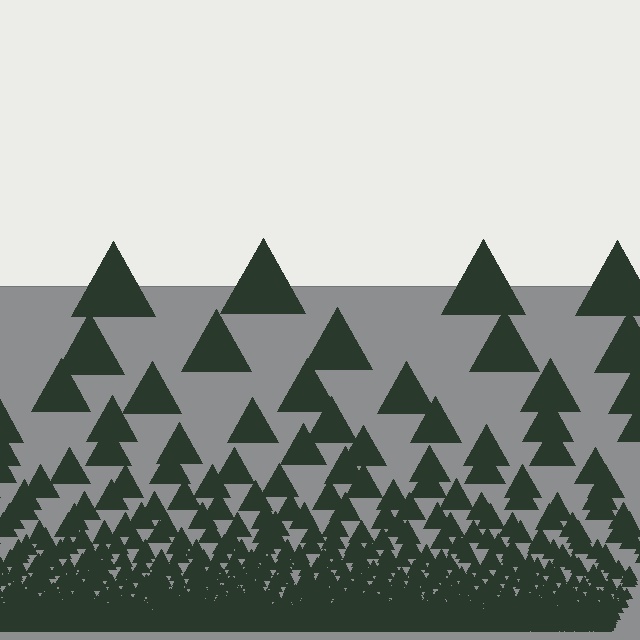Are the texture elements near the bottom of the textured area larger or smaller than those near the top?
Smaller. The gradient is inverted — elements near the bottom are smaller and denser.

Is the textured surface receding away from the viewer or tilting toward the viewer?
The surface appears to tilt toward the viewer. Texture elements get larger and sparser toward the top.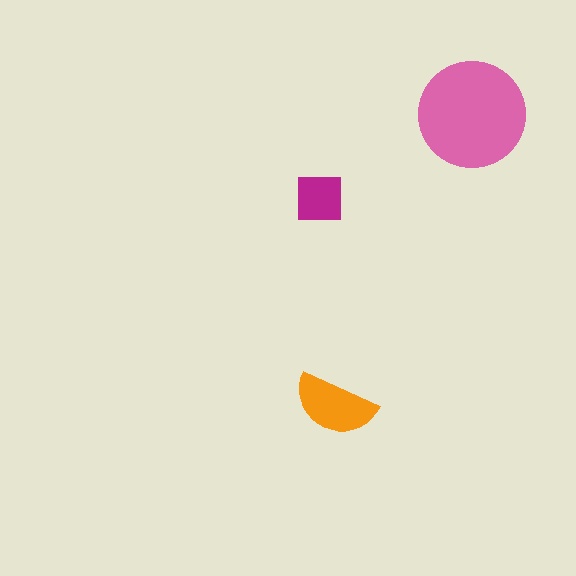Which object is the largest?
The pink circle.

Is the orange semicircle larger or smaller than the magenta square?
Larger.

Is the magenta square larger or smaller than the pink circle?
Smaller.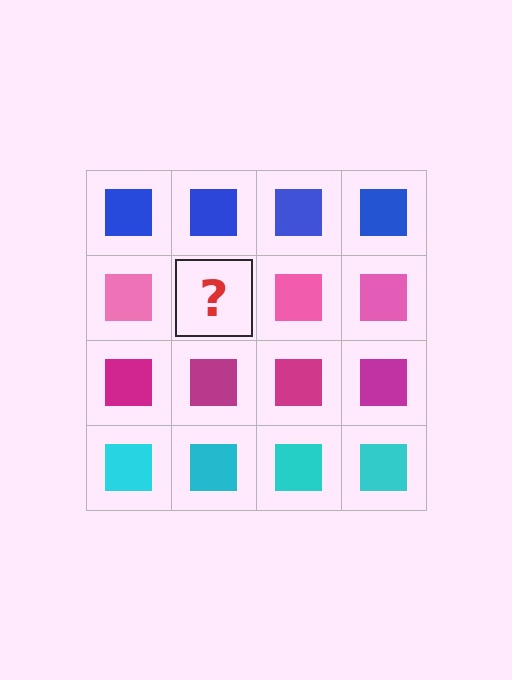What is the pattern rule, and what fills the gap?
The rule is that each row has a consistent color. The gap should be filled with a pink square.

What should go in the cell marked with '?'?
The missing cell should contain a pink square.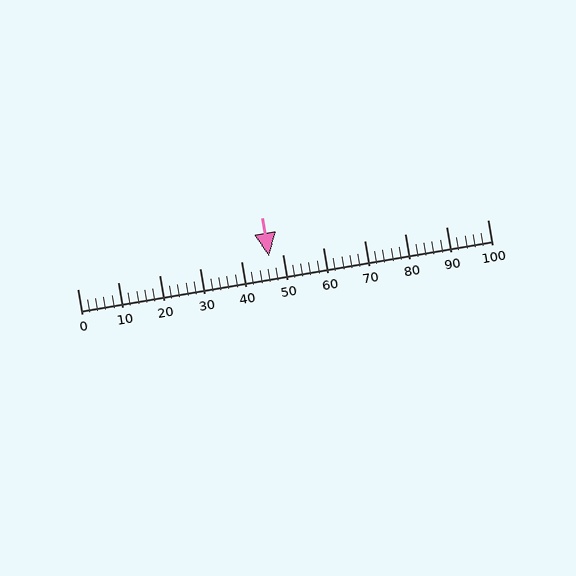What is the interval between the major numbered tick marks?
The major tick marks are spaced 10 units apart.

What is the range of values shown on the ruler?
The ruler shows values from 0 to 100.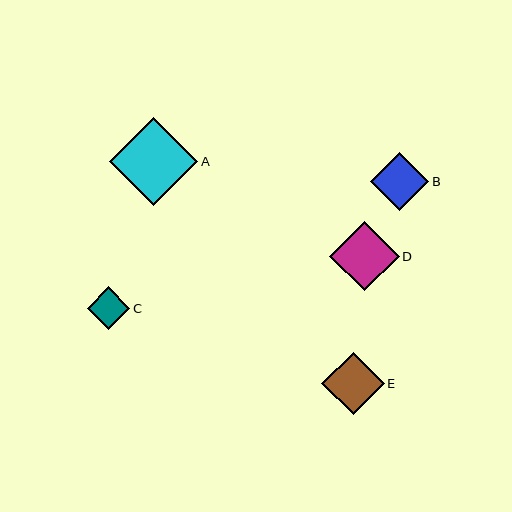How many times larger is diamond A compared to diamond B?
Diamond A is approximately 1.5 times the size of diamond B.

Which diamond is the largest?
Diamond A is the largest with a size of approximately 88 pixels.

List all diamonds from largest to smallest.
From largest to smallest: A, D, E, B, C.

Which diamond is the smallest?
Diamond C is the smallest with a size of approximately 42 pixels.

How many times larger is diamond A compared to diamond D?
Diamond A is approximately 1.3 times the size of diamond D.